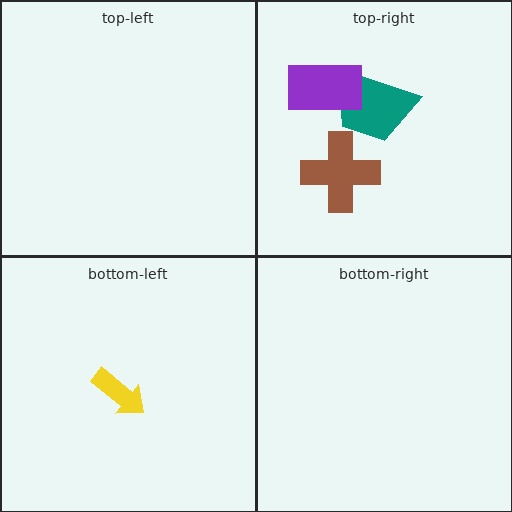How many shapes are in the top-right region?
3.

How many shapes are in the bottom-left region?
1.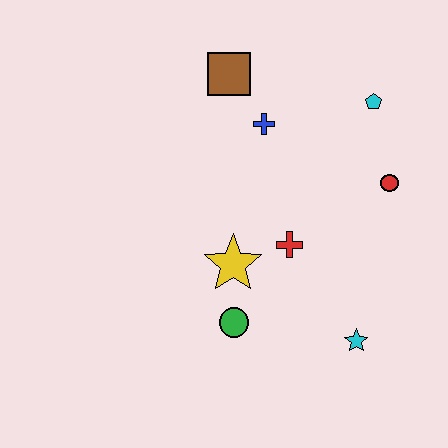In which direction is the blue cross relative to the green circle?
The blue cross is above the green circle.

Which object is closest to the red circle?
The cyan pentagon is closest to the red circle.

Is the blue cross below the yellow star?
No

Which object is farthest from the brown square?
The cyan star is farthest from the brown square.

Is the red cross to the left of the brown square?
No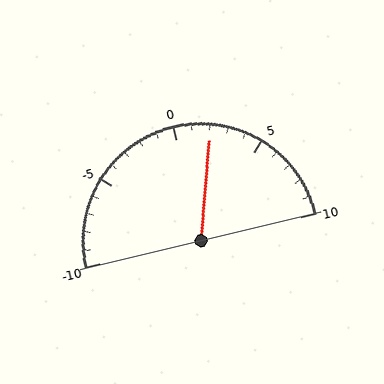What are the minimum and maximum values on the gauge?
The gauge ranges from -10 to 10.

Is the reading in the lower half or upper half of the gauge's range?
The reading is in the upper half of the range (-10 to 10).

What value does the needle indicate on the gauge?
The needle indicates approximately 2.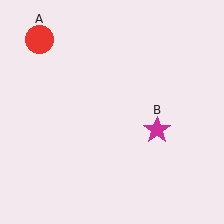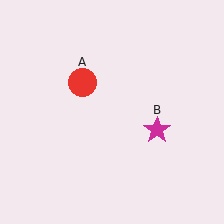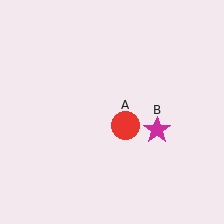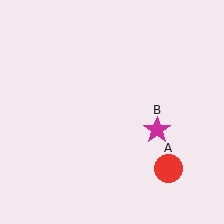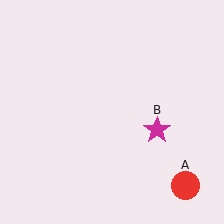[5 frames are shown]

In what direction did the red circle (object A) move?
The red circle (object A) moved down and to the right.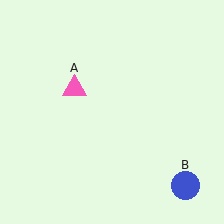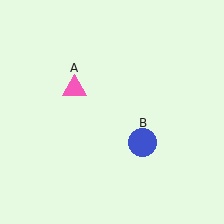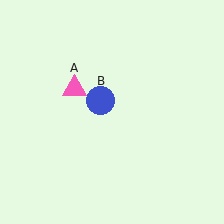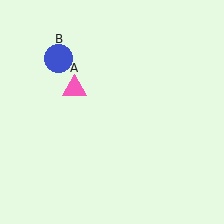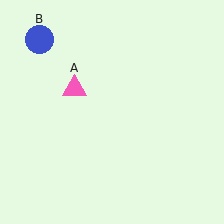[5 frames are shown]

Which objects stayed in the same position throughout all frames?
Pink triangle (object A) remained stationary.